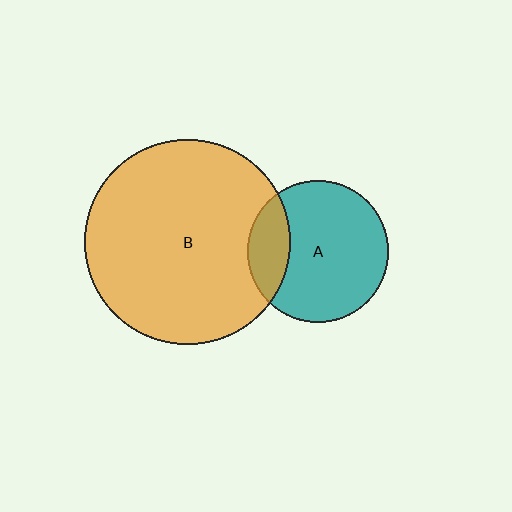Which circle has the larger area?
Circle B (orange).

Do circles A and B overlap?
Yes.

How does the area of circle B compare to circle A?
Approximately 2.1 times.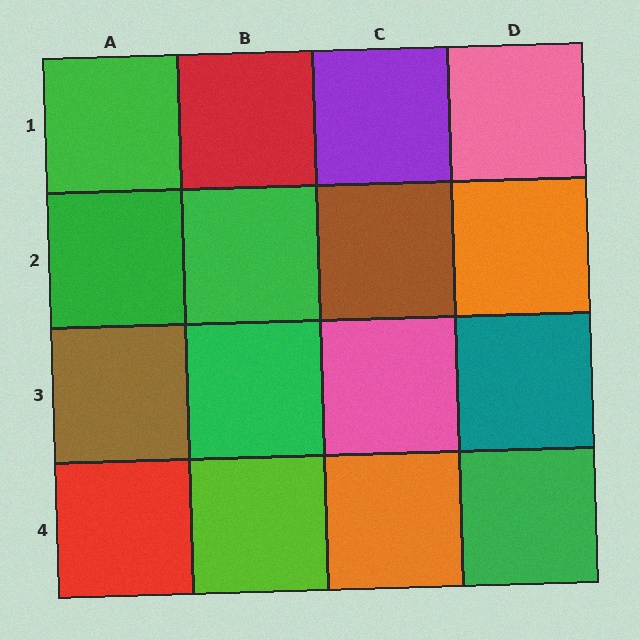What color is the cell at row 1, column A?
Green.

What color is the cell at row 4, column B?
Lime.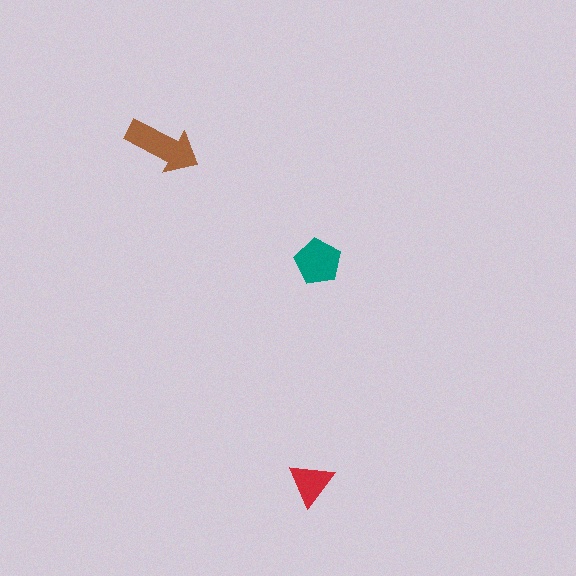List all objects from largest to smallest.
The brown arrow, the teal pentagon, the red triangle.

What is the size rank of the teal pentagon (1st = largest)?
2nd.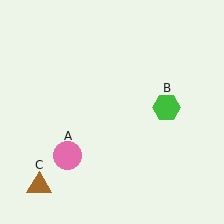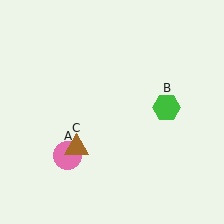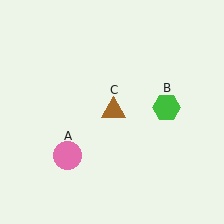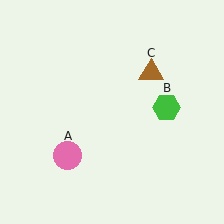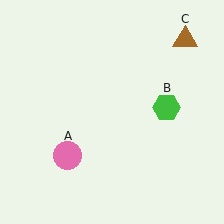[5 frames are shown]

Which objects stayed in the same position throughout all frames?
Pink circle (object A) and green hexagon (object B) remained stationary.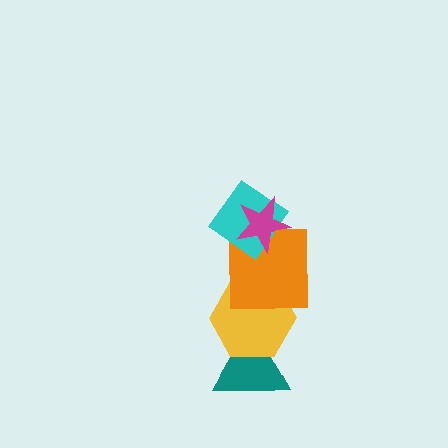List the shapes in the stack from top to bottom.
From top to bottom: the magenta star, the cyan diamond, the orange square, the yellow hexagon, the teal triangle.